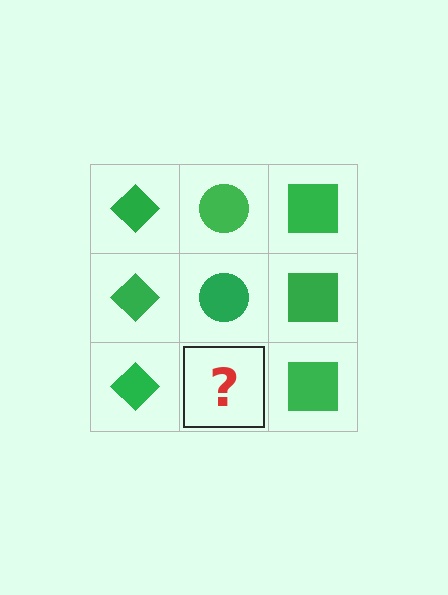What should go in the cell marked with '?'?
The missing cell should contain a green circle.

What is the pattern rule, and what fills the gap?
The rule is that each column has a consistent shape. The gap should be filled with a green circle.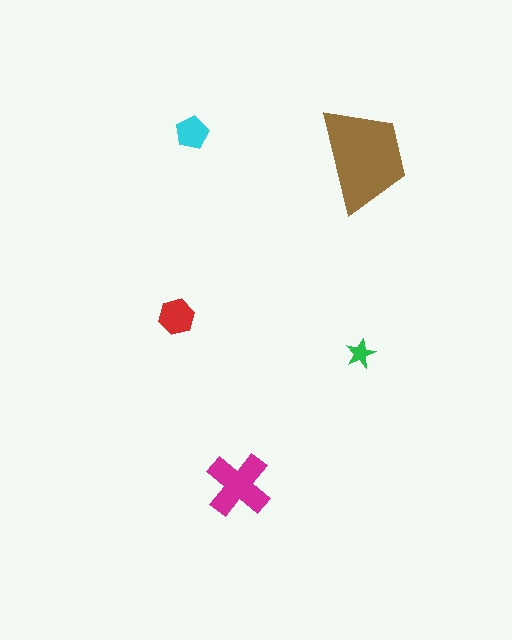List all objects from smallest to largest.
The green star, the cyan pentagon, the red hexagon, the magenta cross, the brown trapezoid.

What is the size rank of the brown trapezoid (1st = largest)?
1st.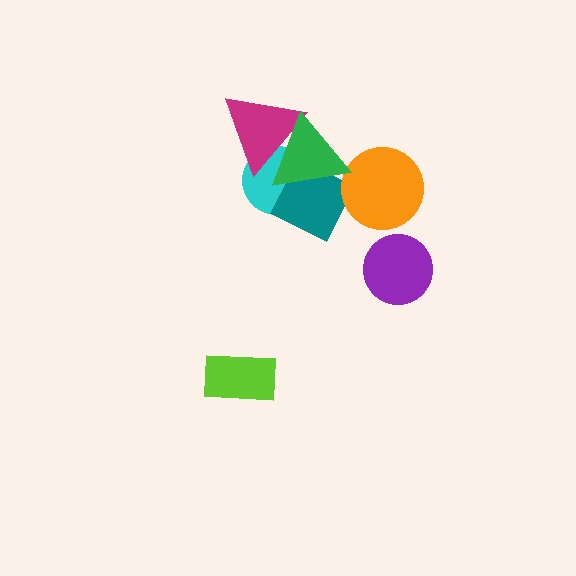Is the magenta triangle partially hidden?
Yes, it is partially covered by another shape.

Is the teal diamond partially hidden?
Yes, it is partially covered by another shape.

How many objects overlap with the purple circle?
0 objects overlap with the purple circle.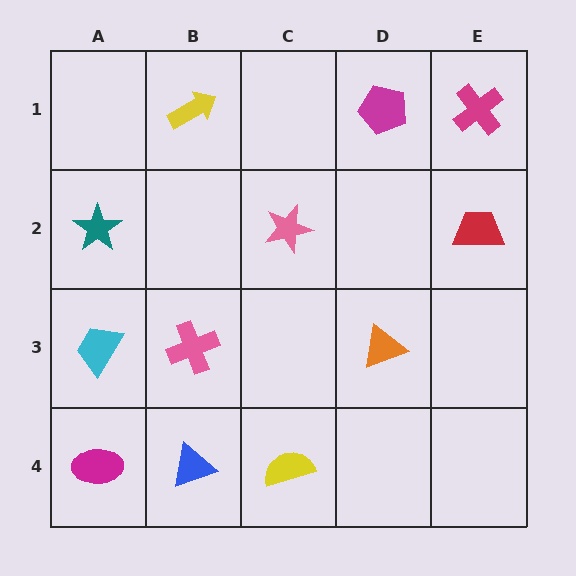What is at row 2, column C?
A pink star.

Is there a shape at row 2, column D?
No, that cell is empty.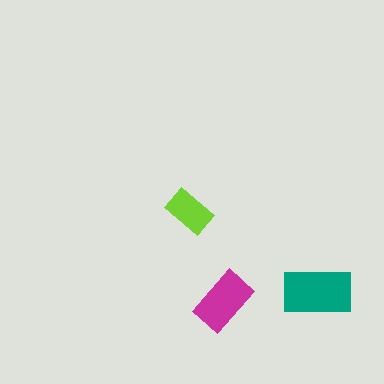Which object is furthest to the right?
The teal rectangle is rightmost.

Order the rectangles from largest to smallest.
the teal one, the magenta one, the lime one.